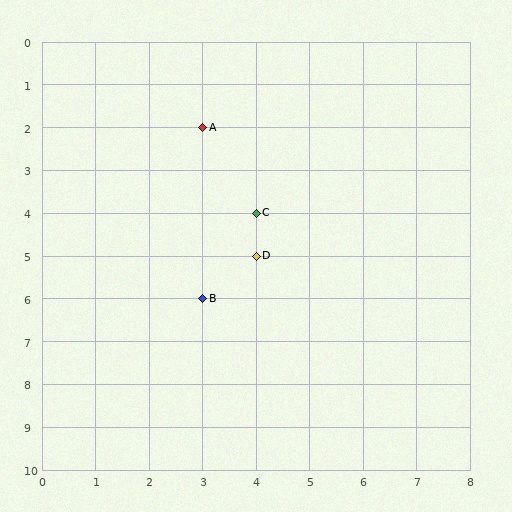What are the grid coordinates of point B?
Point B is at grid coordinates (3, 6).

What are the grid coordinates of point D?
Point D is at grid coordinates (4, 5).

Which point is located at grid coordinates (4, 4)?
Point C is at (4, 4).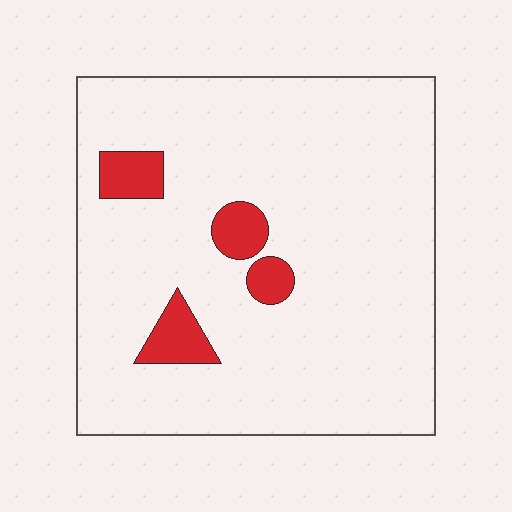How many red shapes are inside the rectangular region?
4.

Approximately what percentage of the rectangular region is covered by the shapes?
Approximately 10%.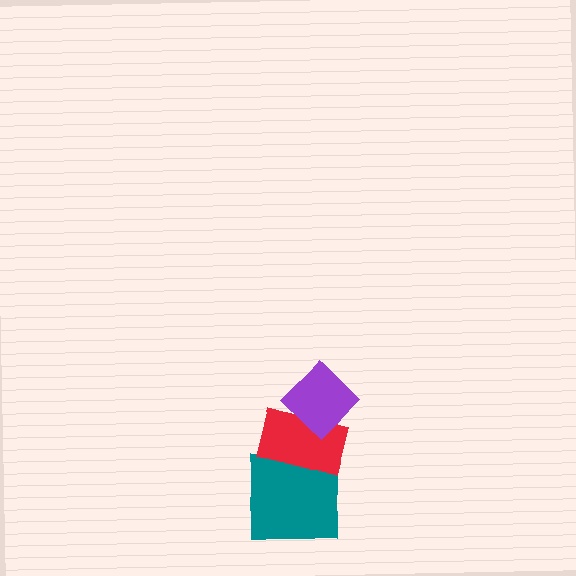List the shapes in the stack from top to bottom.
From top to bottom: the purple diamond, the red rectangle, the teal square.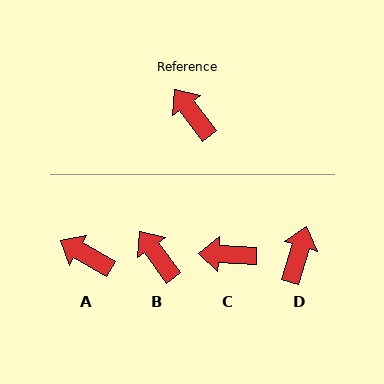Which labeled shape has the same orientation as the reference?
B.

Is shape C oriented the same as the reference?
No, it is off by about 51 degrees.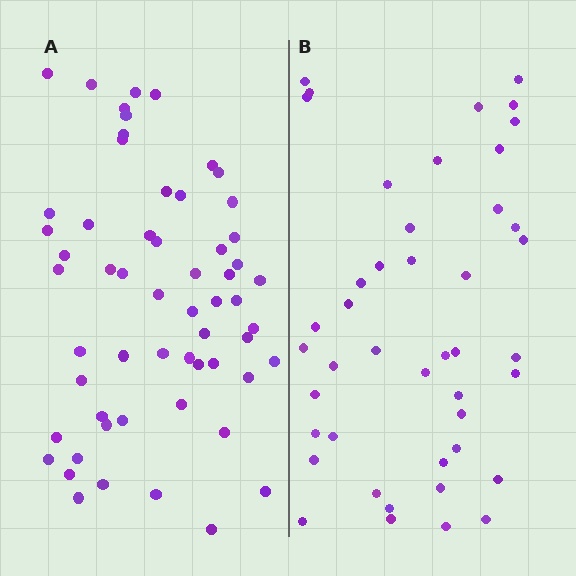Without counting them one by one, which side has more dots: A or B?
Region A (the left region) has more dots.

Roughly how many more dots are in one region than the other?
Region A has approximately 15 more dots than region B.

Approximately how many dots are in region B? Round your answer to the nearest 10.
About 40 dots. (The exact count is 44, which rounds to 40.)